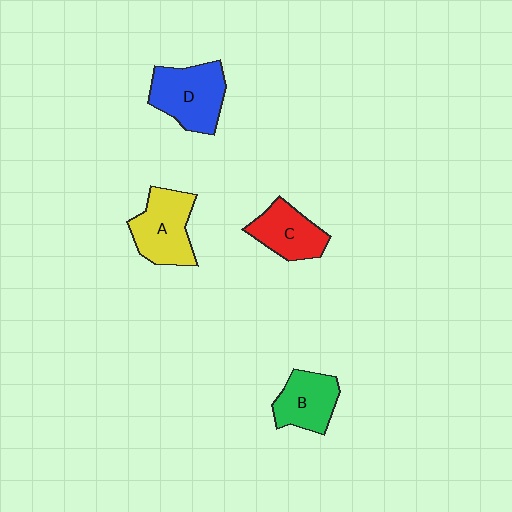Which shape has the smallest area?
Shape B (green).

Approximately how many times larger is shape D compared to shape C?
Approximately 1.3 times.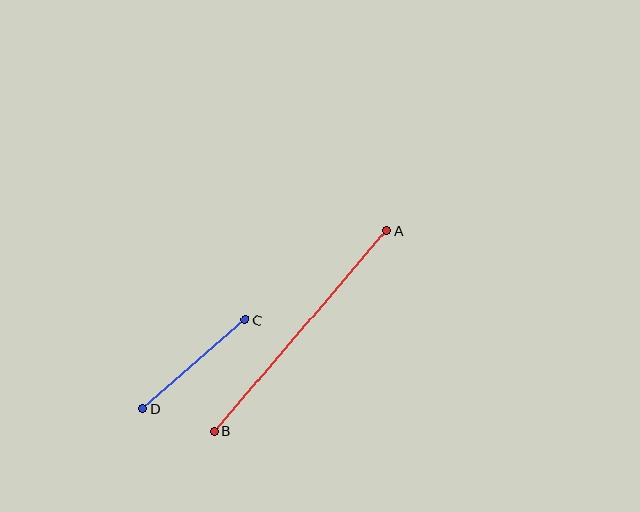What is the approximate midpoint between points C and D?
The midpoint is at approximately (194, 364) pixels.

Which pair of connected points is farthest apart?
Points A and B are farthest apart.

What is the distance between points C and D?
The distance is approximately 135 pixels.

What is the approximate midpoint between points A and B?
The midpoint is at approximately (300, 331) pixels.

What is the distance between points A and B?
The distance is approximately 265 pixels.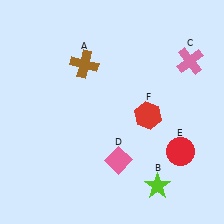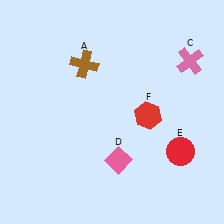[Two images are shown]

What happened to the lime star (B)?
The lime star (B) was removed in Image 2. It was in the bottom-right area of Image 1.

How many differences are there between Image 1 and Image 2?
There is 1 difference between the two images.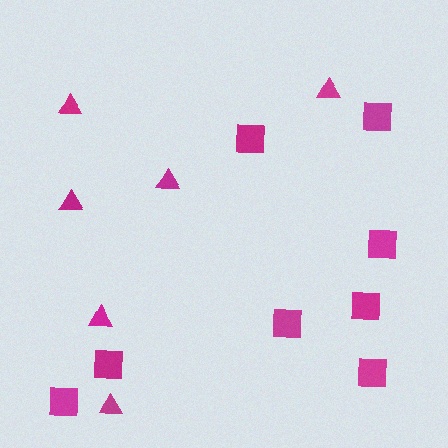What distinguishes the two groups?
There are 2 groups: one group of triangles (6) and one group of squares (8).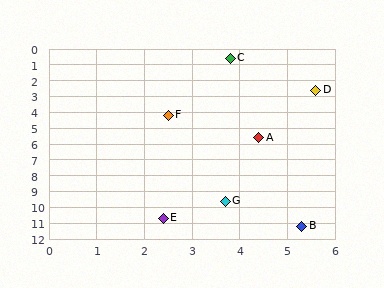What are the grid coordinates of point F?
Point F is at approximately (2.5, 4.2).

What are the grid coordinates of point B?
Point B is at approximately (5.3, 11.2).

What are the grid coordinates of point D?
Point D is at approximately (5.6, 2.6).